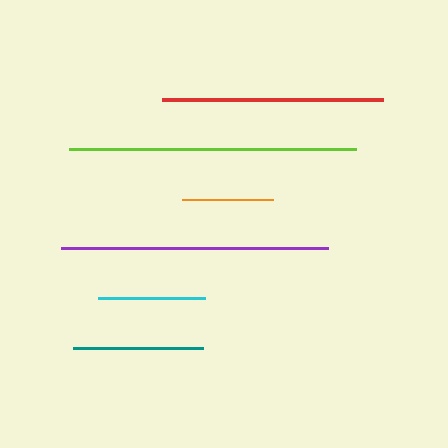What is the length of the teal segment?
The teal segment is approximately 130 pixels long.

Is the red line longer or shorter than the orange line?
The red line is longer than the orange line.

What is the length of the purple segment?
The purple segment is approximately 267 pixels long.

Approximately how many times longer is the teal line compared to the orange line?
The teal line is approximately 1.4 times the length of the orange line.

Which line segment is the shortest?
The orange line is the shortest at approximately 91 pixels.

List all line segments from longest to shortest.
From longest to shortest: lime, purple, red, teal, cyan, orange.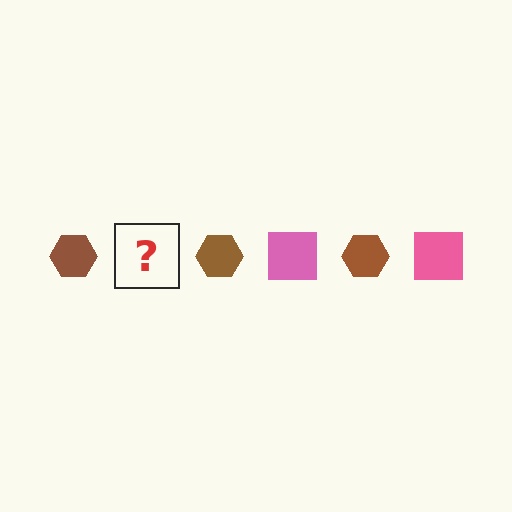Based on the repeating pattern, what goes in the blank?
The blank should be a pink square.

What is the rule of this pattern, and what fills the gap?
The rule is that the pattern alternates between brown hexagon and pink square. The gap should be filled with a pink square.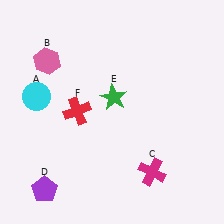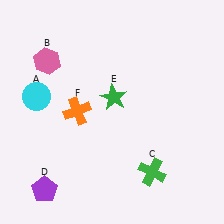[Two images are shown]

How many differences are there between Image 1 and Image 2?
There are 2 differences between the two images.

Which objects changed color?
C changed from magenta to green. F changed from red to orange.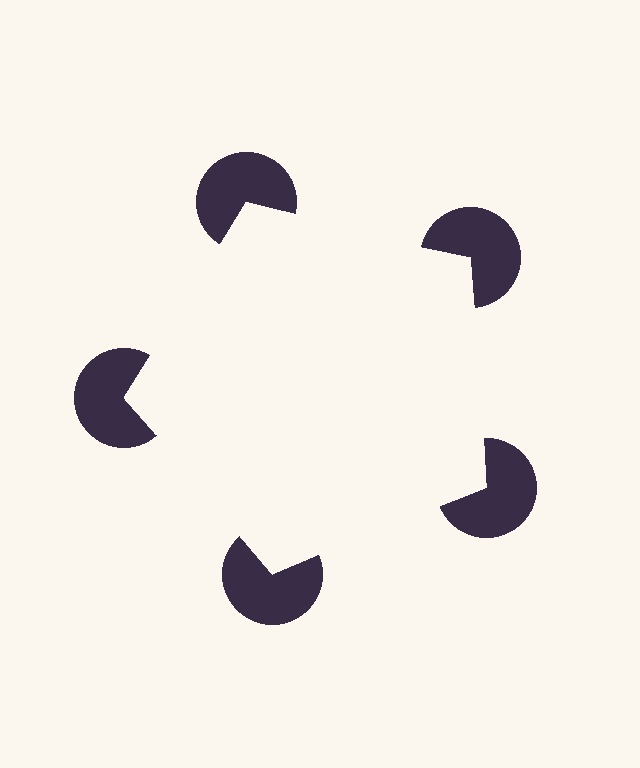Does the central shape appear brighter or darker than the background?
It typically appears slightly brighter than the background, even though no actual brightness change is drawn.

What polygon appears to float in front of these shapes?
An illusory pentagon — its edges are inferred from the aligned wedge cuts in the pac-man discs, not physically drawn.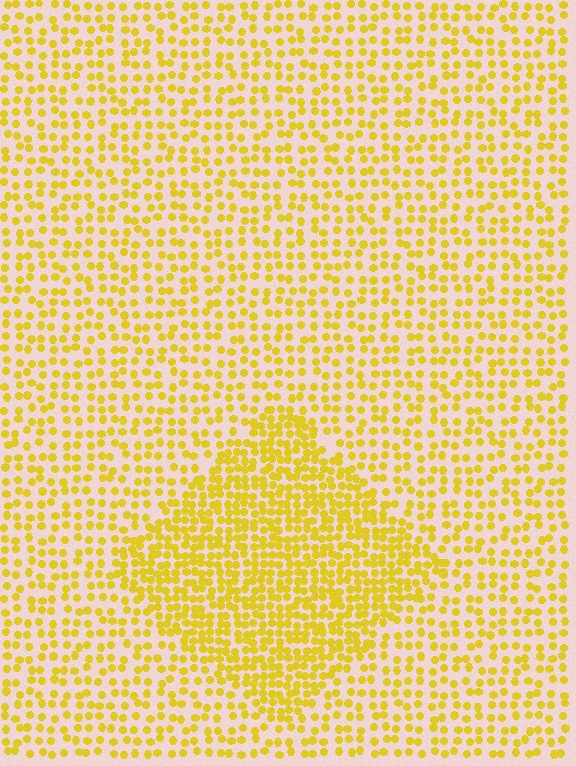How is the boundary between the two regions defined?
The boundary is defined by a change in element density (approximately 1.9x ratio). All elements are the same color, size, and shape.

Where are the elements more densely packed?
The elements are more densely packed inside the diamond boundary.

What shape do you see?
I see a diamond.